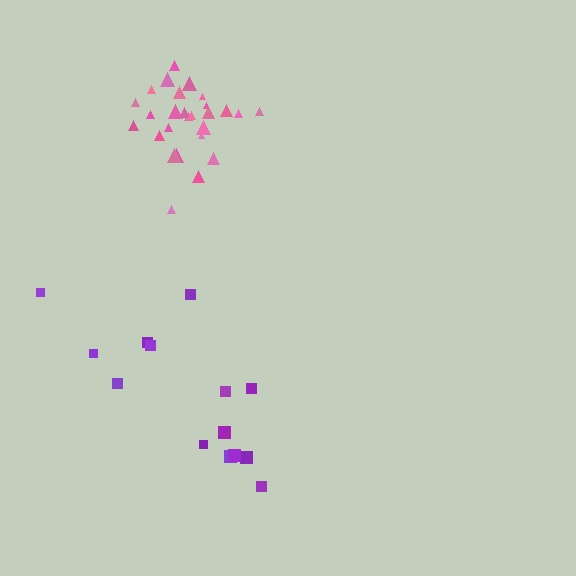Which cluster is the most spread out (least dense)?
Purple.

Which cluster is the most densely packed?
Pink.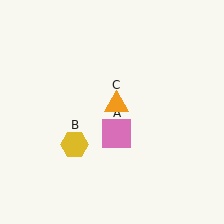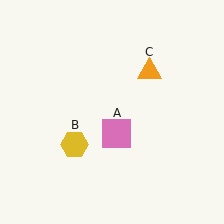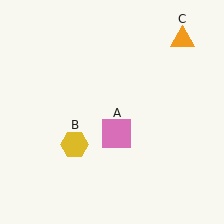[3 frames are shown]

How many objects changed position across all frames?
1 object changed position: orange triangle (object C).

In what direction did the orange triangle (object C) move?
The orange triangle (object C) moved up and to the right.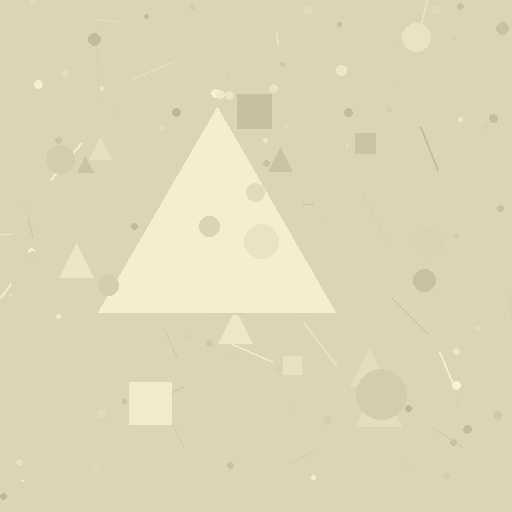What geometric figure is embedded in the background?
A triangle is embedded in the background.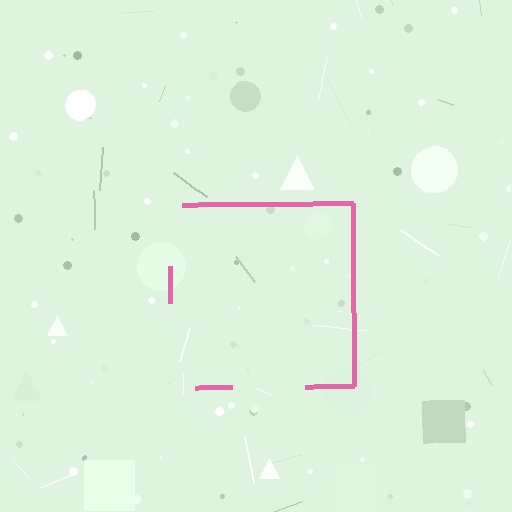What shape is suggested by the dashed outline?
The dashed outline suggests a square.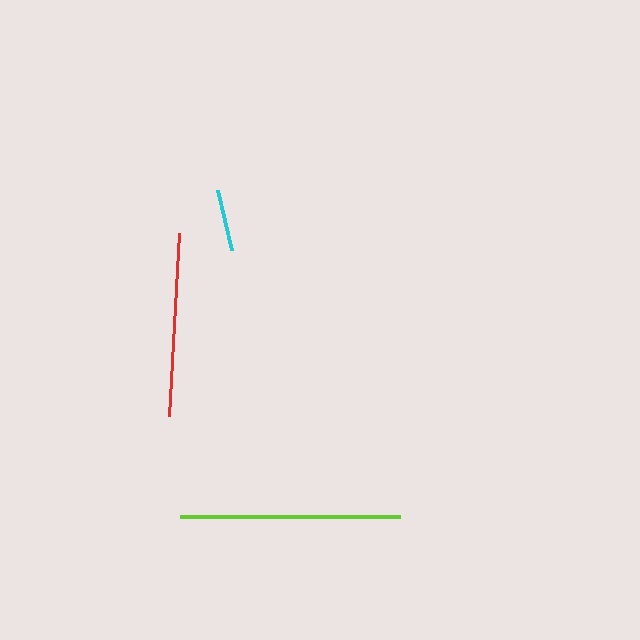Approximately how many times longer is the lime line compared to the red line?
The lime line is approximately 1.2 times the length of the red line.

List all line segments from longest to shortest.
From longest to shortest: lime, red, cyan.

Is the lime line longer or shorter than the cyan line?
The lime line is longer than the cyan line.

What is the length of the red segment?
The red segment is approximately 183 pixels long.